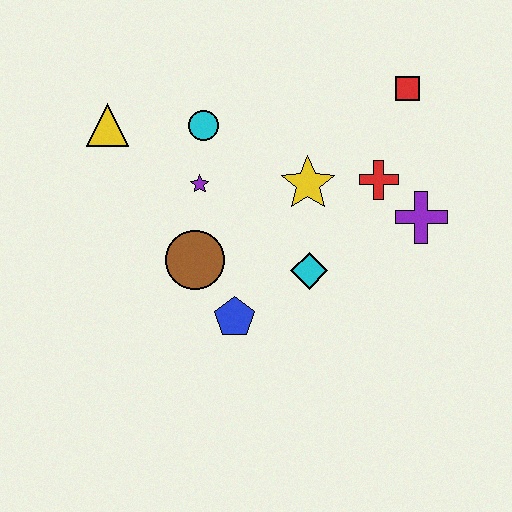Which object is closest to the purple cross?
The red cross is closest to the purple cross.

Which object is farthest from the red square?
The yellow triangle is farthest from the red square.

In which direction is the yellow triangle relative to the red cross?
The yellow triangle is to the left of the red cross.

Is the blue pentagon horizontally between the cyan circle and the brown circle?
No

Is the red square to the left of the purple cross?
Yes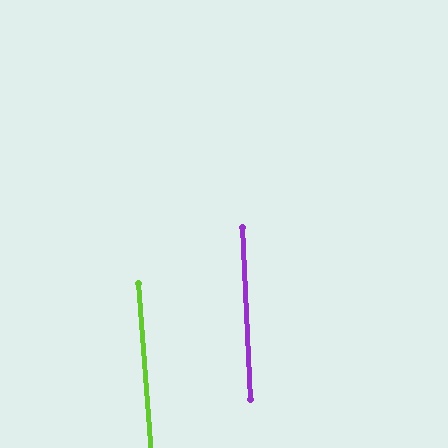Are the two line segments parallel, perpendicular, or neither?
Parallel — their directions differ by only 1.6°.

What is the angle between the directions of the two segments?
Approximately 2 degrees.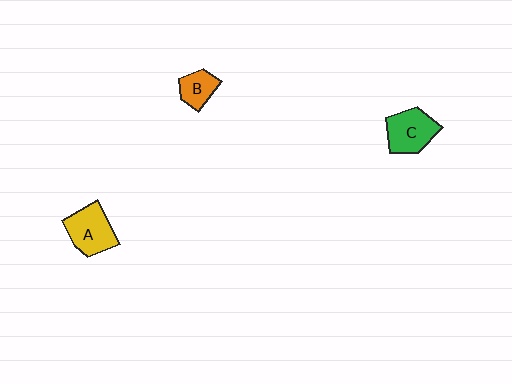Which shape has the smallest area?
Shape B (orange).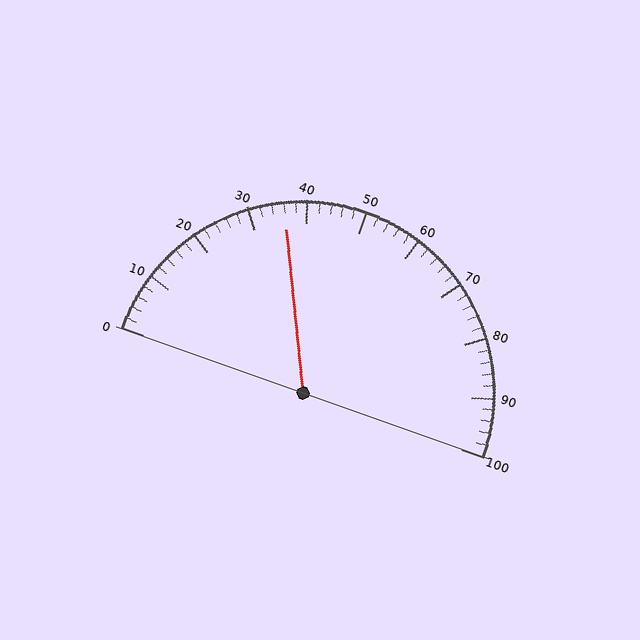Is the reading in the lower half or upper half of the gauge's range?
The reading is in the lower half of the range (0 to 100).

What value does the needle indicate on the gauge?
The needle indicates approximately 36.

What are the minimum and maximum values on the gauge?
The gauge ranges from 0 to 100.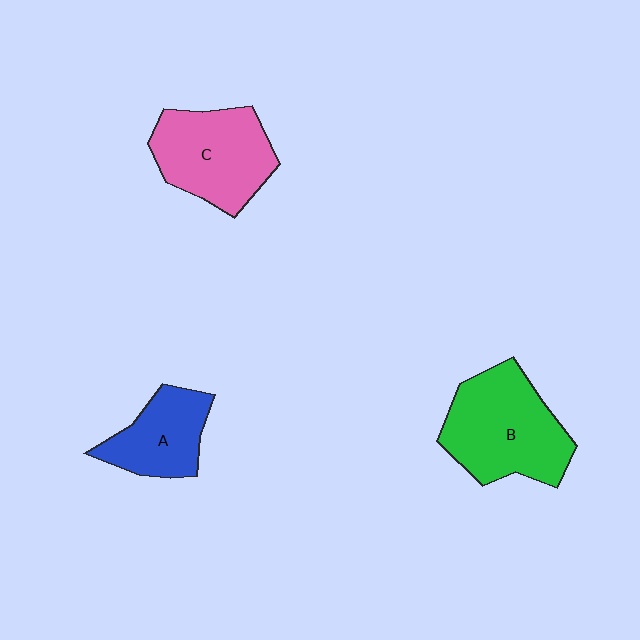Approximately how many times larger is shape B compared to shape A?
Approximately 1.6 times.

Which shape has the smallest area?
Shape A (blue).